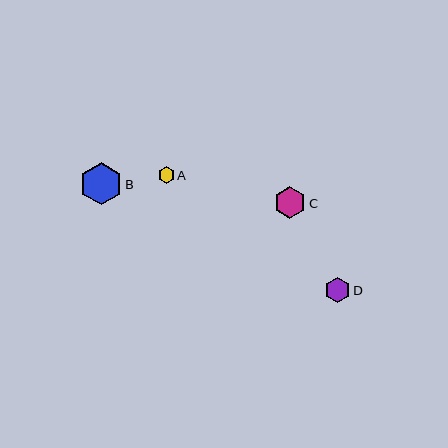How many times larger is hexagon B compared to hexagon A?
Hexagon B is approximately 2.6 times the size of hexagon A.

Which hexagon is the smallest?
Hexagon A is the smallest with a size of approximately 16 pixels.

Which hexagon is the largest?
Hexagon B is the largest with a size of approximately 42 pixels.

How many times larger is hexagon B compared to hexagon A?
Hexagon B is approximately 2.6 times the size of hexagon A.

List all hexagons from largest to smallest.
From largest to smallest: B, C, D, A.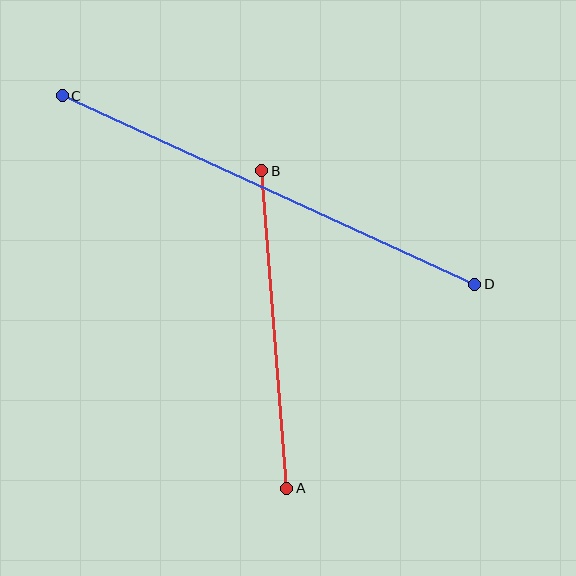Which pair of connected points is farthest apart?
Points C and D are farthest apart.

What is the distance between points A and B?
The distance is approximately 318 pixels.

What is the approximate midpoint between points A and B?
The midpoint is at approximately (274, 330) pixels.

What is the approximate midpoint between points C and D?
The midpoint is at approximately (269, 190) pixels.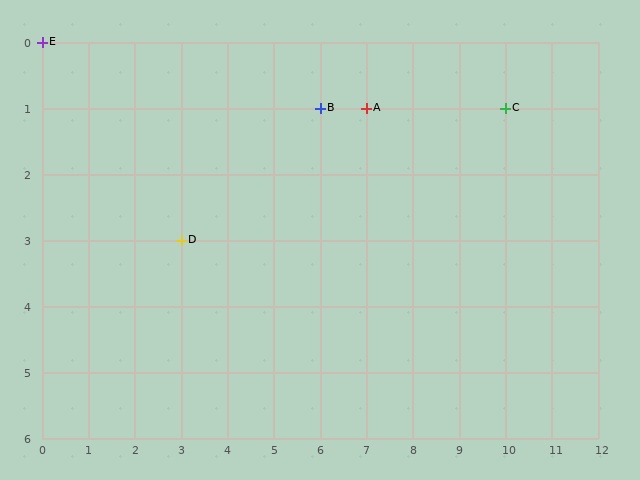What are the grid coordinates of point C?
Point C is at grid coordinates (10, 1).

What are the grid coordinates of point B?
Point B is at grid coordinates (6, 1).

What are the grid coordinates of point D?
Point D is at grid coordinates (3, 3).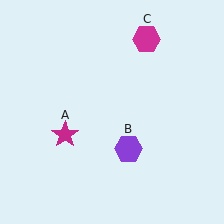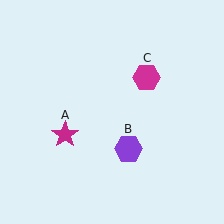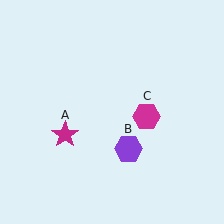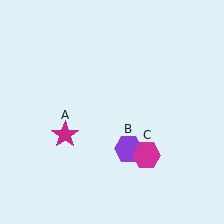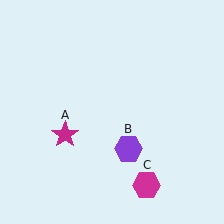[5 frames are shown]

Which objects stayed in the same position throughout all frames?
Magenta star (object A) and purple hexagon (object B) remained stationary.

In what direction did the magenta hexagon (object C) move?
The magenta hexagon (object C) moved down.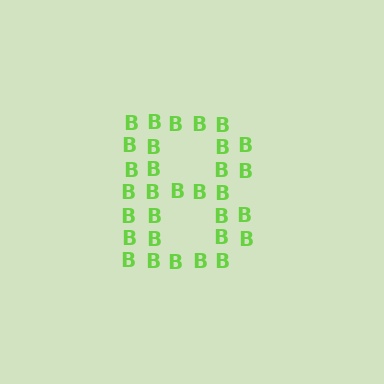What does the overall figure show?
The overall figure shows the letter B.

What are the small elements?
The small elements are letter B's.